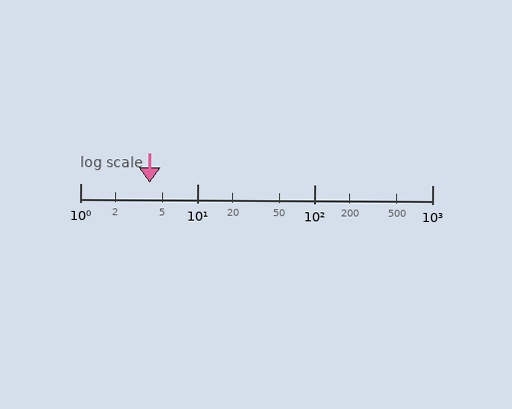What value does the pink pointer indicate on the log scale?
The pointer indicates approximately 3.9.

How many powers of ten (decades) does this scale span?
The scale spans 3 decades, from 1 to 1000.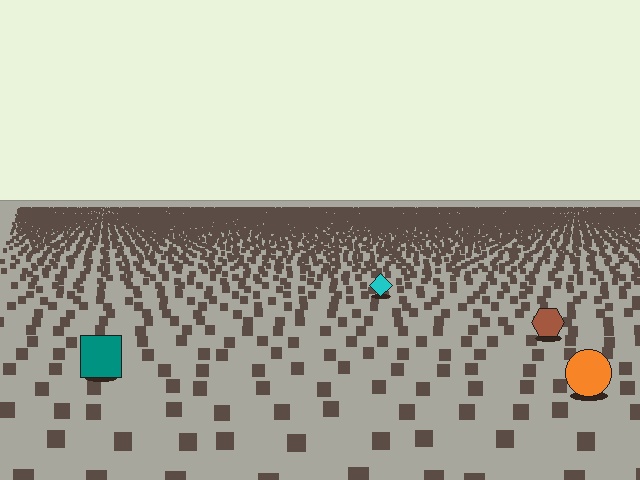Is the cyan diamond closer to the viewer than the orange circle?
No. The orange circle is closer — you can tell from the texture gradient: the ground texture is coarser near it.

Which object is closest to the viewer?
The orange circle is closest. The texture marks near it are larger and more spread out.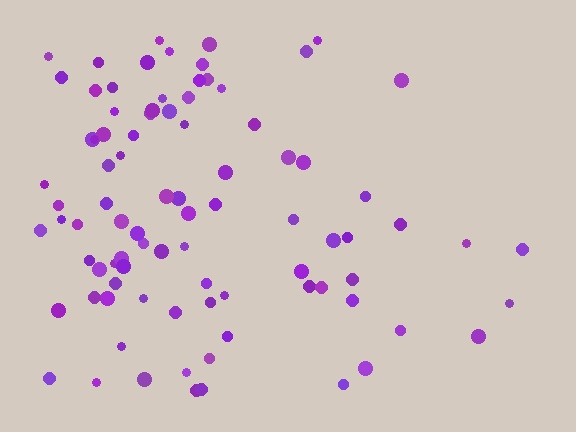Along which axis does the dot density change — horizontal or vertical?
Horizontal.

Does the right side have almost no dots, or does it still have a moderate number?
Still a moderate number, just noticeably fewer than the left.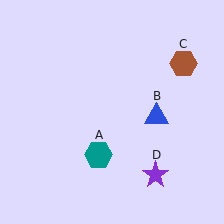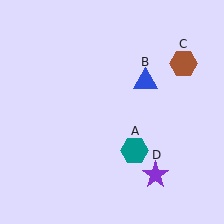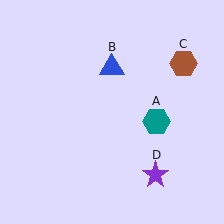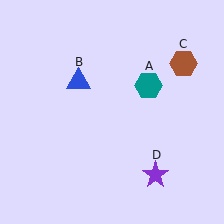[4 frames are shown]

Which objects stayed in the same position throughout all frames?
Brown hexagon (object C) and purple star (object D) remained stationary.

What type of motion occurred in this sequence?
The teal hexagon (object A), blue triangle (object B) rotated counterclockwise around the center of the scene.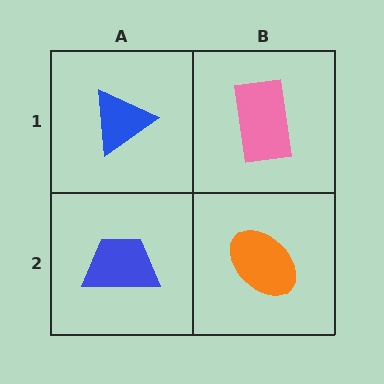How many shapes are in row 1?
2 shapes.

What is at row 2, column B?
An orange ellipse.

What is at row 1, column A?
A blue triangle.